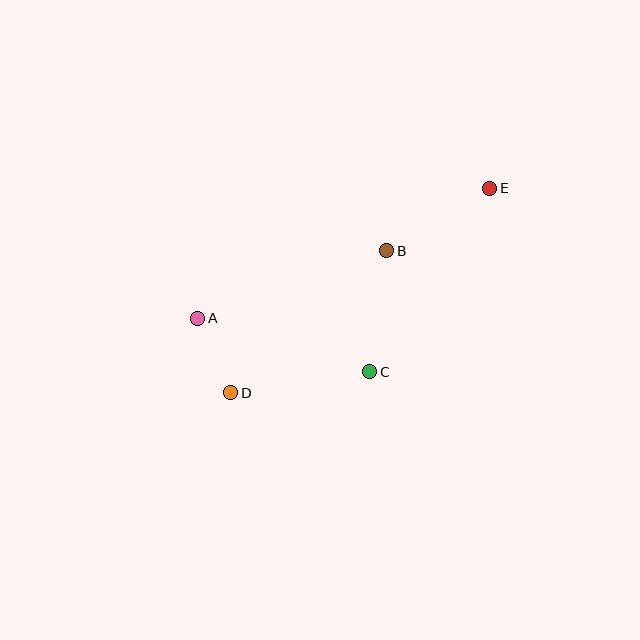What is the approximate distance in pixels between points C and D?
The distance between C and D is approximately 141 pixels.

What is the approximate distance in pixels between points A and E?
The distance between A and E is approximately 320 pixels.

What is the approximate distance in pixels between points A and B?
The distance between A and B is approximately 201 pixels.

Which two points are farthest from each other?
Points D and E are farthest from each other.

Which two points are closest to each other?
Points A and D are closest to each other.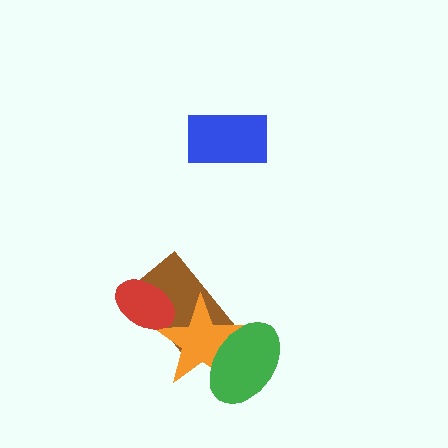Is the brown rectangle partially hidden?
Yes, it is partially covered by another shape.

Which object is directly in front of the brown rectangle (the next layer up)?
The orange star is directly in front of the brown rectangle.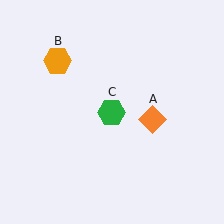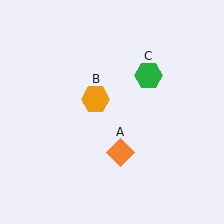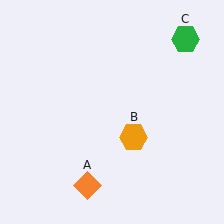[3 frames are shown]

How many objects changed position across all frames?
3 objects changed position: orange diamond (object A), orange hexagon (object B), green hexagon (object C).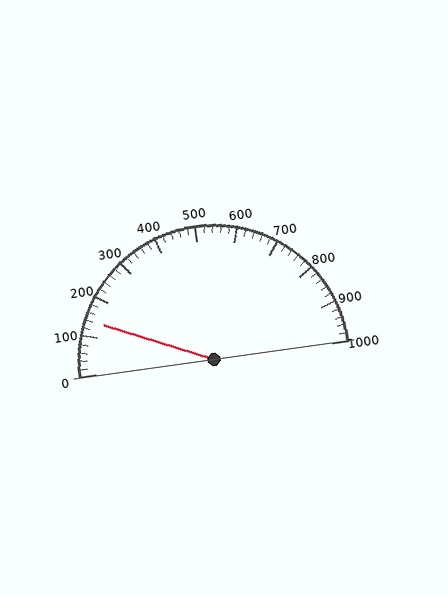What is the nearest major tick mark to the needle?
The nearest major tick mark is 100.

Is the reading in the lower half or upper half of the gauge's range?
The reading is in the lower half of the range (0 to 1000).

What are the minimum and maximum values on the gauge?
The gauge ranges from 0 to 1000.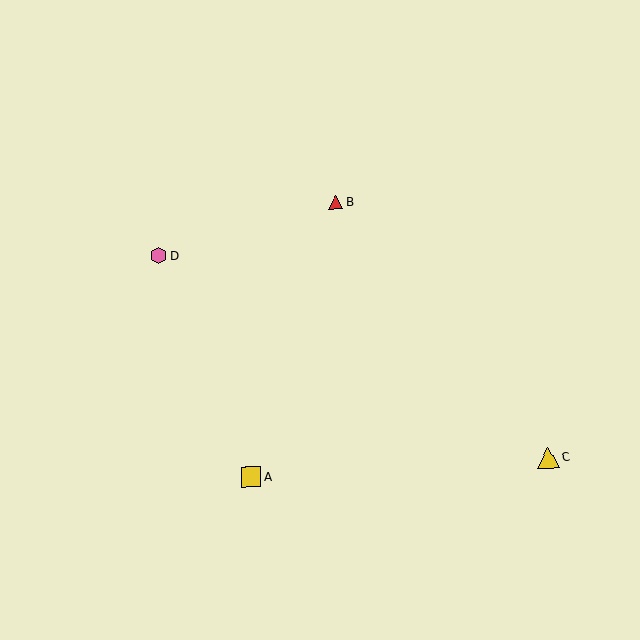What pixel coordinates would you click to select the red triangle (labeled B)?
Click at (336, 202) to select the red triangle B.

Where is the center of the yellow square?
The center of the yellow square is at (251, 477).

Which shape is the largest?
The yellow triangle (labeled C) is the largest.